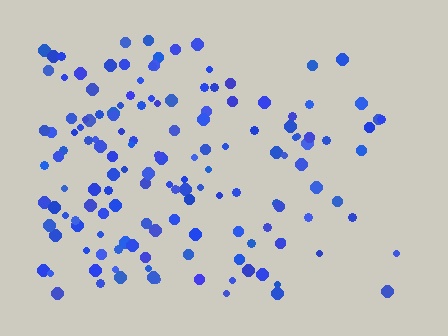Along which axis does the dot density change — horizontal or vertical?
Horizontal.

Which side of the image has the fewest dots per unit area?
The right.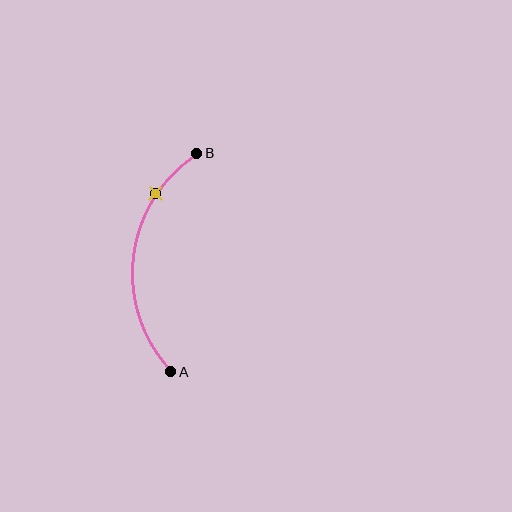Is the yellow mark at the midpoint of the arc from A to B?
No. The yellow mark lies on the arc but is closer to endpoint B. The arc midpoint would be at the point on the curve equidistant along the arc from both A and B.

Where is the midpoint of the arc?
The arc midpoint is the point on the curve farthest from the straight line joining A and B. It sits to the left of that line.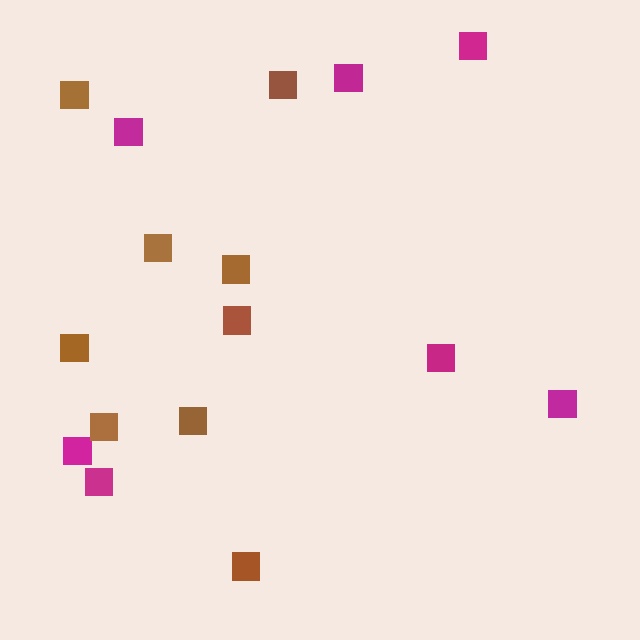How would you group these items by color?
There are 2 groups: one group of magenta squares (7) and one group of brown squares (9).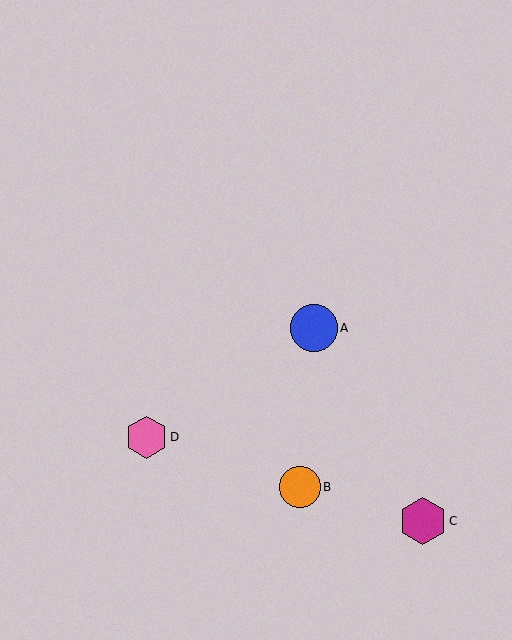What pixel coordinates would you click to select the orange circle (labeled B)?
Click at (300, 487) to select the orange circle B.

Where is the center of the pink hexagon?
The center of the pink hexagon is at (146, 437).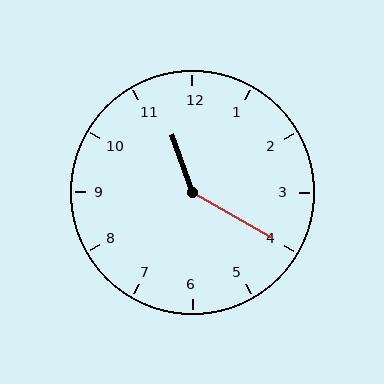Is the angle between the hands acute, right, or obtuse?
It is obtuse.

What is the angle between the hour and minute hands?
Approximately 140 degrees.